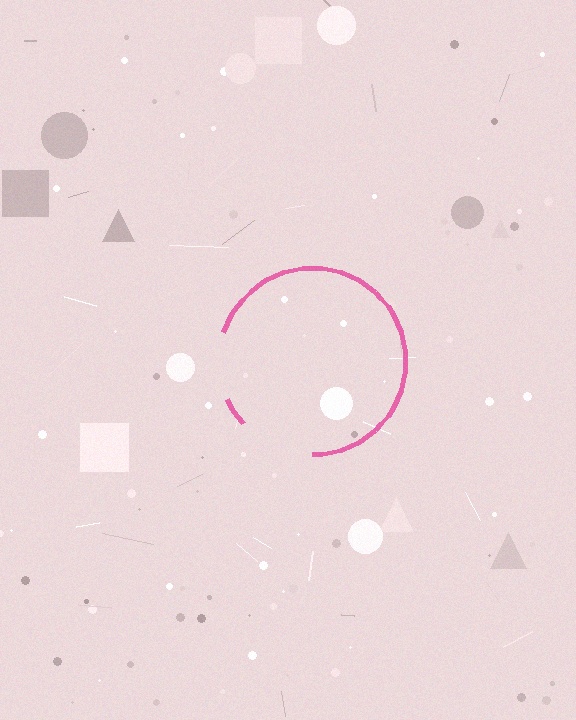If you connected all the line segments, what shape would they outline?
They would outline a circle.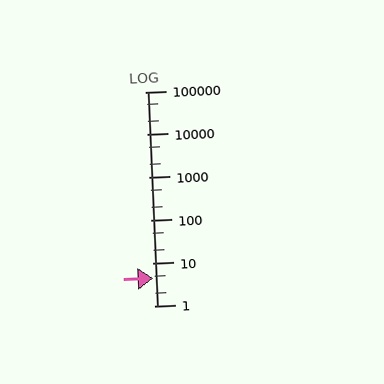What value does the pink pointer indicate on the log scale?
The pointer indicates approximately 4.4.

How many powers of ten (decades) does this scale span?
The scale spans 5 decades, from 1 to 100000.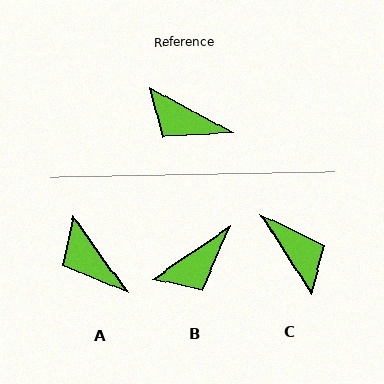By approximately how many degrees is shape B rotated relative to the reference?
Approximately 63 degrees counter-clockwise.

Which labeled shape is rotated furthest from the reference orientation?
C, about 151 degrees away.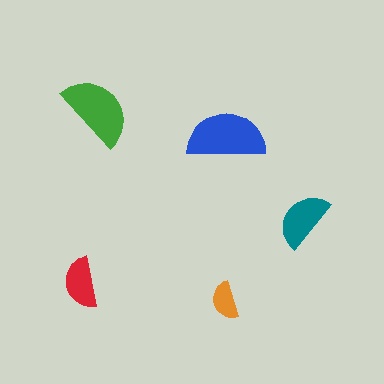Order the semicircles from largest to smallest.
the blue one, the green one, the teal one, the red one, the orange one.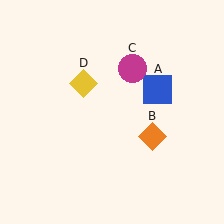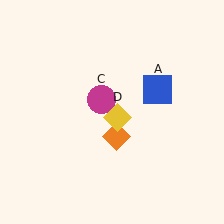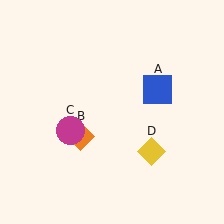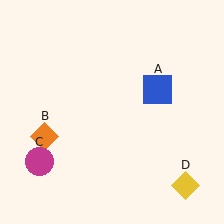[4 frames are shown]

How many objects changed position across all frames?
3 objects changed position: orange diamond (object B), magenta circle (object C), yellow diamond (object D).